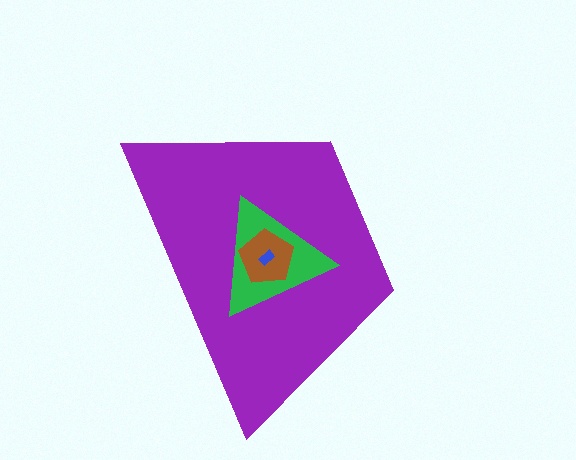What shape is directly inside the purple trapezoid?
The green triangle.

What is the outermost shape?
The purple trapezoid.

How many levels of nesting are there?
4.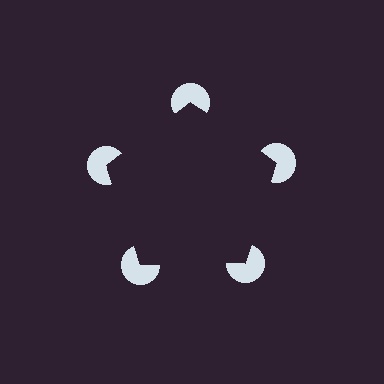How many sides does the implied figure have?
5 sides.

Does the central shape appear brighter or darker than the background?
It typically appears slightly darker than the background, even though no actual brightness change is drawn.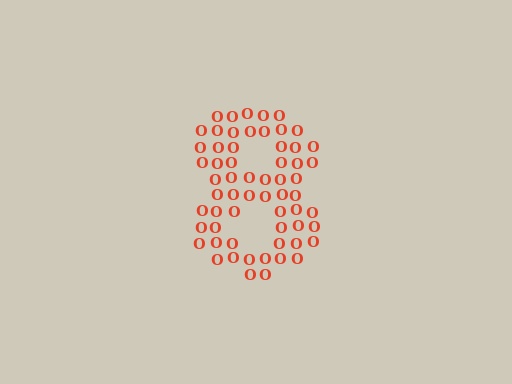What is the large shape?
The large shape is the digit 8.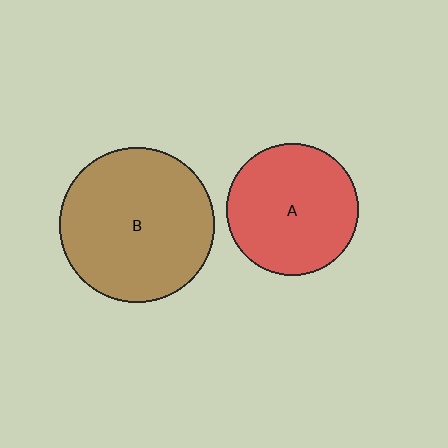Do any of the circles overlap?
No, none of the circles overlap.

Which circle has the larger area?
Circle B (brown).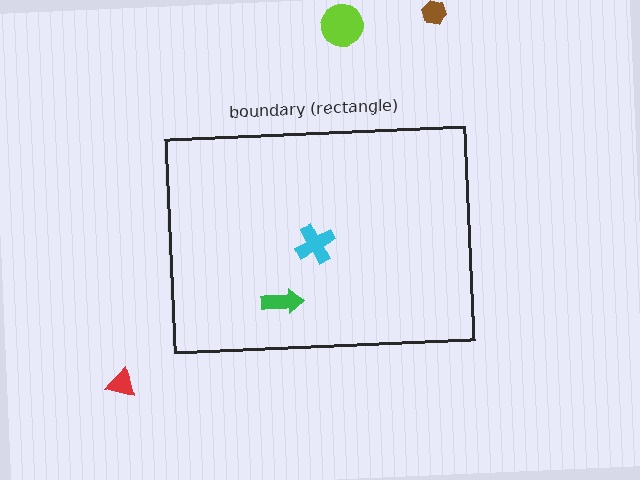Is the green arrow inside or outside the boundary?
Inside.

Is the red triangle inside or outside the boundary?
Outside.